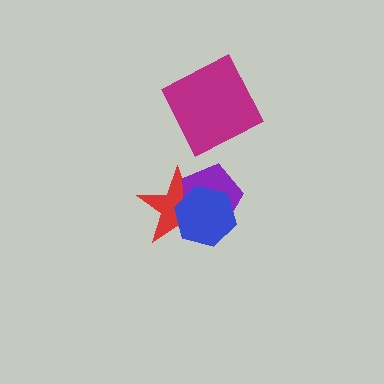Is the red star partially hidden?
Yes, it is partially covered by another shape.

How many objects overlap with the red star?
2 objects overlap with the red star.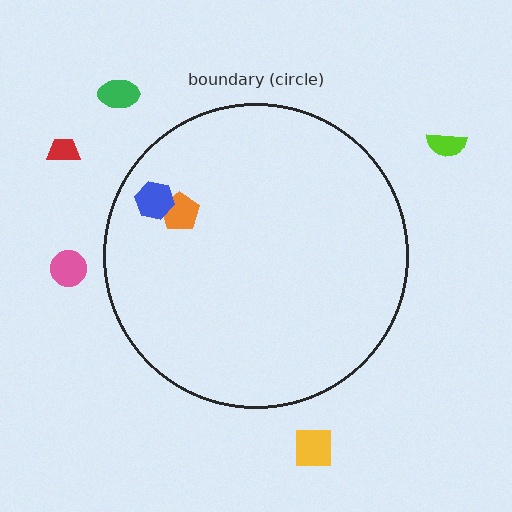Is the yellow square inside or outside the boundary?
Outside.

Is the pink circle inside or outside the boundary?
Outside.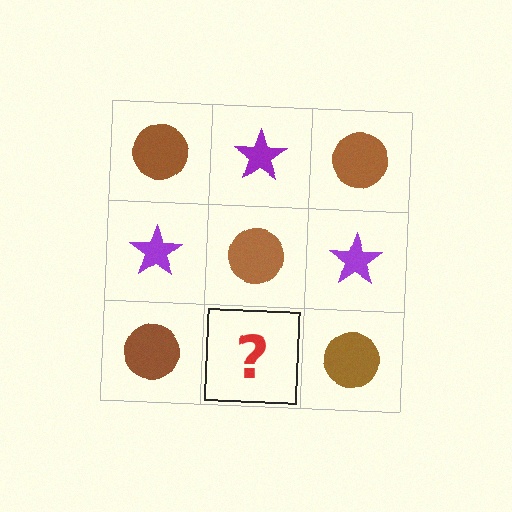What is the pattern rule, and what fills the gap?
The rule is that it alternates brown circle and purple star in a checkerboard pattern. The gap should be filled with a purple star.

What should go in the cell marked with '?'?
The missing cell should contain a purple star.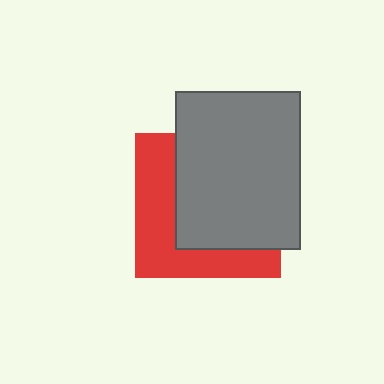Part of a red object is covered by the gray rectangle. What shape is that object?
It is a square.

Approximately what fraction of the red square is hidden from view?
Roughly 58% of the red square is hidden behind the gray rectangle.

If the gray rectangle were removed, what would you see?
You would see the complete red square.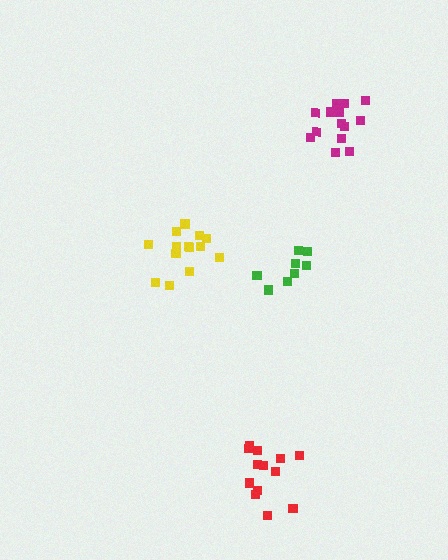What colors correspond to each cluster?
The clusters are colored: red, green, yellow, magenta.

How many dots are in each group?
Group 1: 13 dots, Group 2: 8 dots, Group 3: 14 dots, Group 4: 14 dots (49 total).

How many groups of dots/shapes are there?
There are 4 groups.